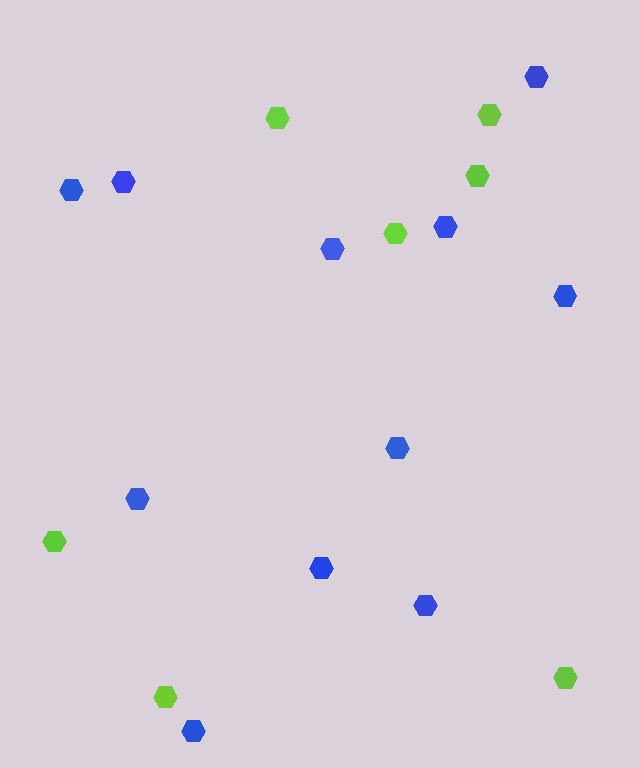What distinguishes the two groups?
There are 2 groups: one group of blue hexagons (11) and one group of lime hexagons (7).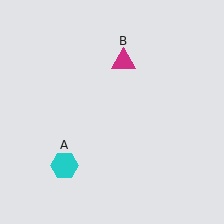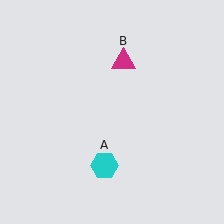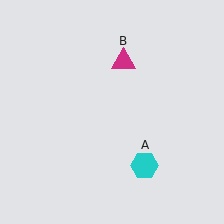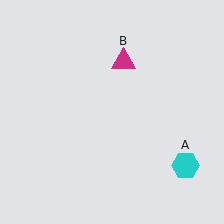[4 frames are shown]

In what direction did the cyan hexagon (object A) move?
The cyan hexagon (object A) moved right.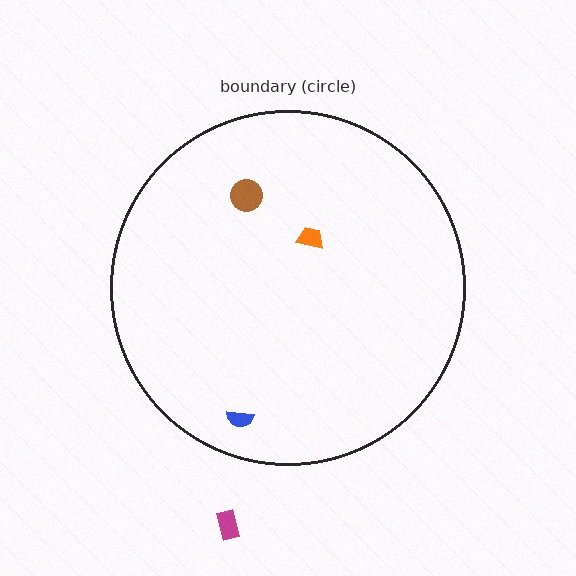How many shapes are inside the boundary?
3 inside, 1 outside.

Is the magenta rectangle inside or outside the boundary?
Outside.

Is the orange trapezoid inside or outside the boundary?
Inside.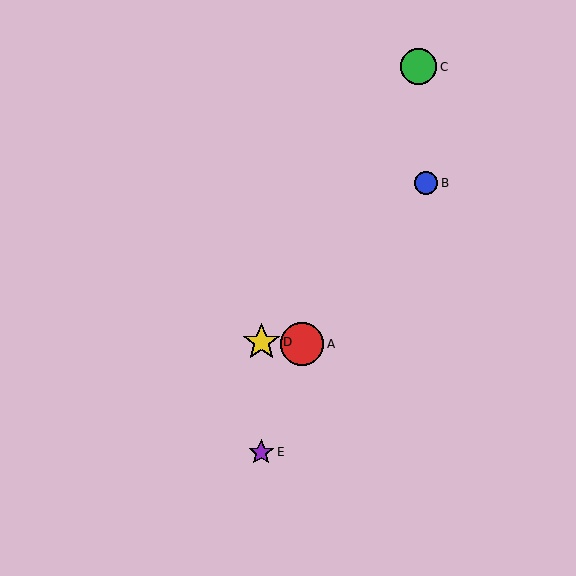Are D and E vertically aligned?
Yes, both are at x≈261.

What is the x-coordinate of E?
Object E is at x≈261.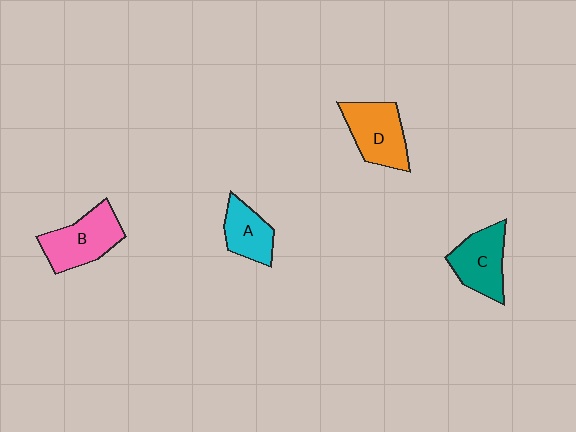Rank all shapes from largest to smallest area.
From largest to smallest: B (pink), D (orange), C (teal), A (cyan).